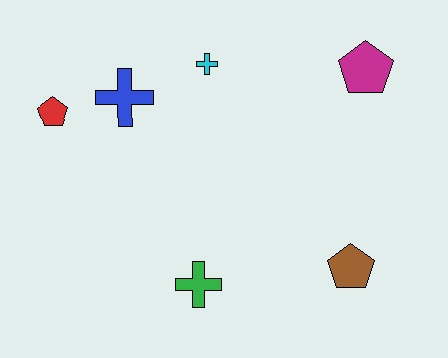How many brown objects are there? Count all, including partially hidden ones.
There is 1 brown object.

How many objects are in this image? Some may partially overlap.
There are 6 objects.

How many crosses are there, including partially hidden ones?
There are 3 crosses.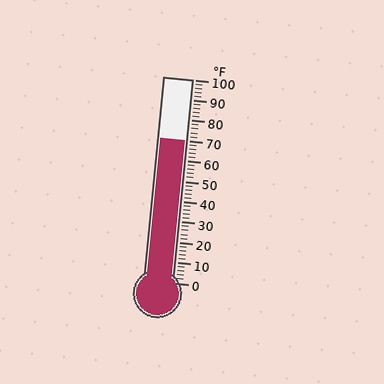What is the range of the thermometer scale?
The thermometer scale ranges from 0°F to 100°F.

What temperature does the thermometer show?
The thermometer shows approximately 70°F.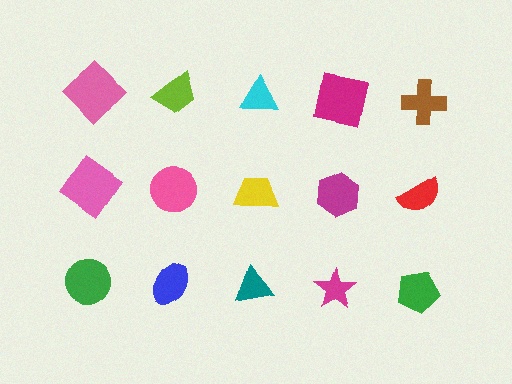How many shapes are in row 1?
5 shapes.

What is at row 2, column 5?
A red semicircle.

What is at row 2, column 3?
A yellow trapezoid.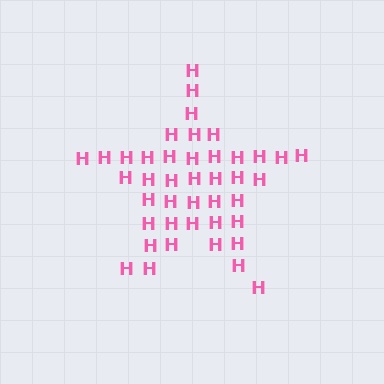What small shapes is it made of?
It is made of small letter H's.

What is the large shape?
The large shape is a star.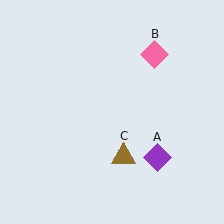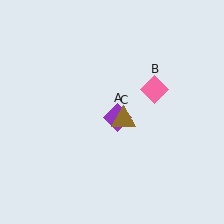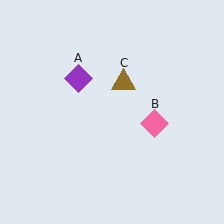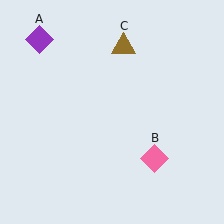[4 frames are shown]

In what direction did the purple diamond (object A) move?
The purple diamond (object A) moved up and to the left.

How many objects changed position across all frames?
3 objects changed position: purple diamond (object A), pink diamond (object B), brown triangle (object C).